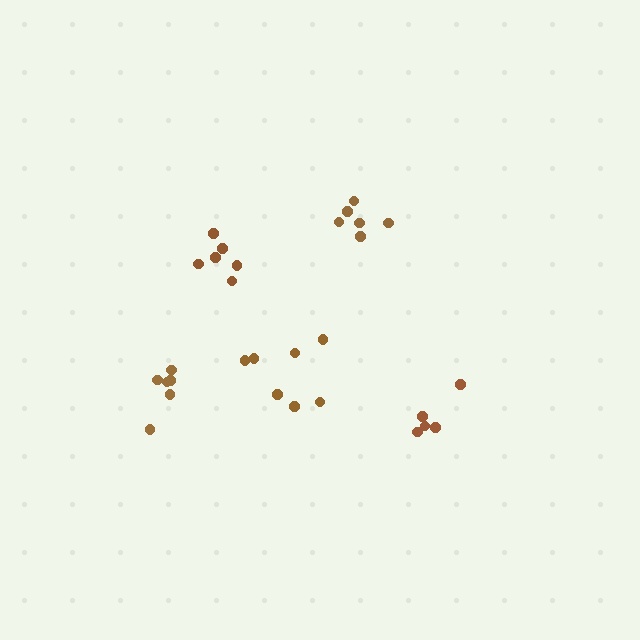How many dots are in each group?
Group 1: 6 dots, Group 2: 7 dots, Group 3: 5 dots, Group 4: 6 dots, Group 5: 6 dots (30 total).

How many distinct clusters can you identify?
There are 5 distinct clusters.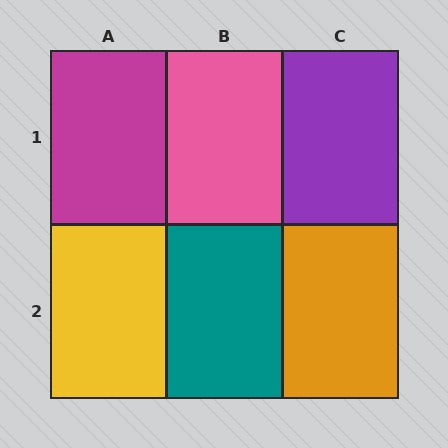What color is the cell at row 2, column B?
Teal.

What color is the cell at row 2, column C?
Orange.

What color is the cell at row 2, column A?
Yellow.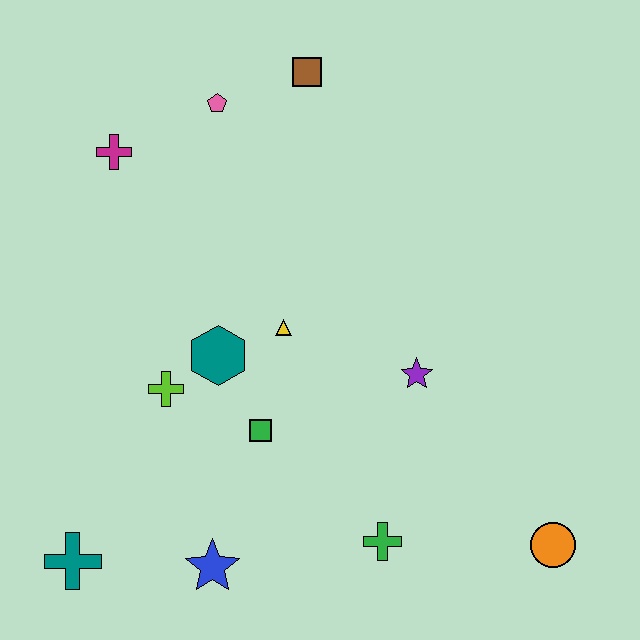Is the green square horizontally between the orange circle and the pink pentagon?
Yes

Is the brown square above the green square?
Yes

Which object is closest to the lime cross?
The teal hexagon is closest to the lime cross.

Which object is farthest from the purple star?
The teal cross is farthest from the purple star.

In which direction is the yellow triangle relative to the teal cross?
The yellow triangle is above the teal cross.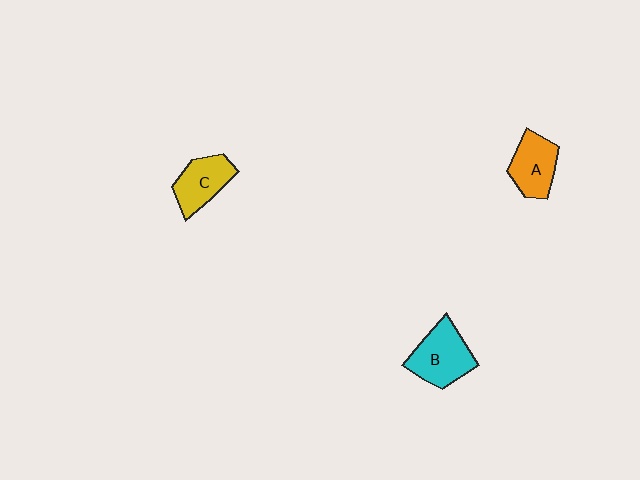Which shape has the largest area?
Shape B (cyan).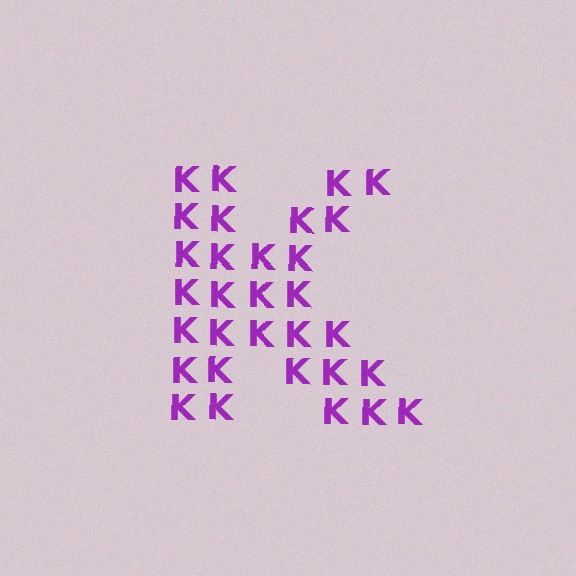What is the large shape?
The large shape is the letter K.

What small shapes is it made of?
It is made of small letter K's.